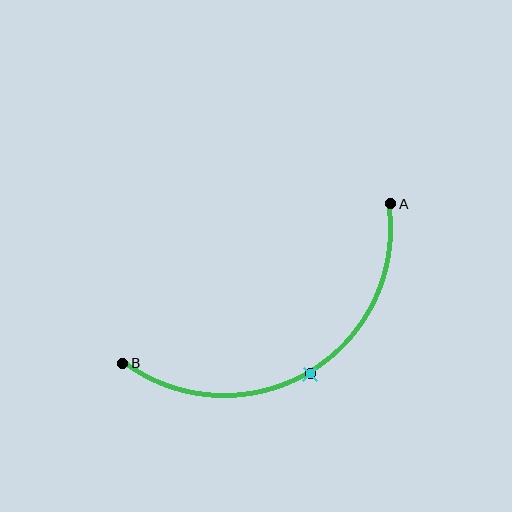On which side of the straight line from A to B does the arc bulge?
The arc bulges below the straight line connecting A and B.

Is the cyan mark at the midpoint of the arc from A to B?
Yes. The cyan mark lies on the arc at equal arc-length from both A and B — it is the arc midpoint.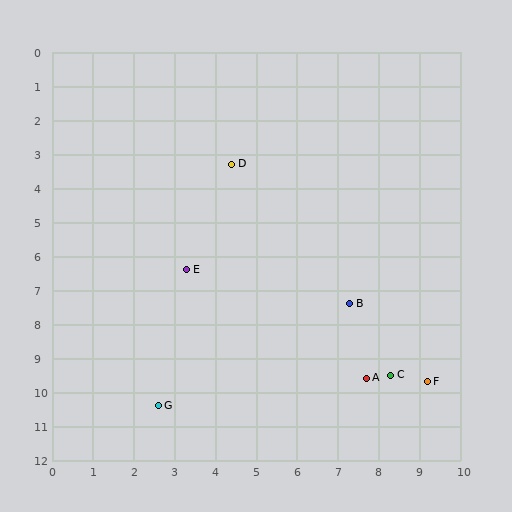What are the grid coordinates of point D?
Point D is at approximately (4.4, 3.3).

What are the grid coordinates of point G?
Point G is at approximately (2.6, 10.4).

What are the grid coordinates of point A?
Point A is at approximately (7.7, 9.6).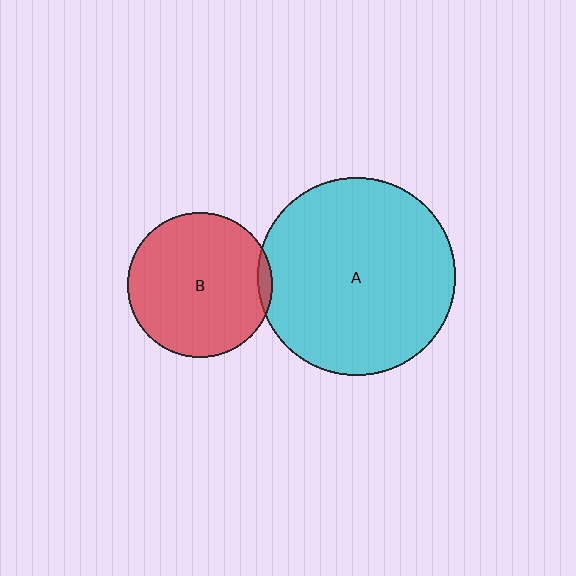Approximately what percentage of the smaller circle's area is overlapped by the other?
Approximately 5%.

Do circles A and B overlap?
Yes.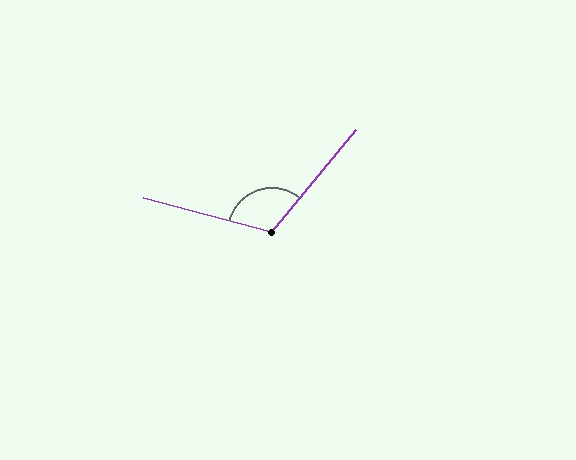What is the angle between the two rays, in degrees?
Approximately 115 degrees.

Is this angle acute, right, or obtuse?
It is obtuse.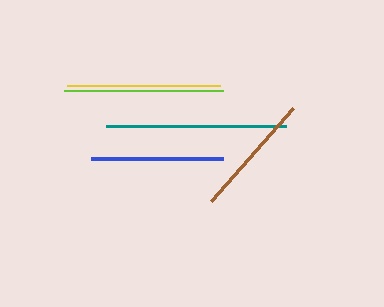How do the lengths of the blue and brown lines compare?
The blue and brown lines are approximately the same length.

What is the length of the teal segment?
The teal segment is approximately 180 pixels long.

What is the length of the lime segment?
The lime segment is approximately 159 pixels long.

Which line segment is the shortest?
The brown line is the shortest at approximately 124 pixels.